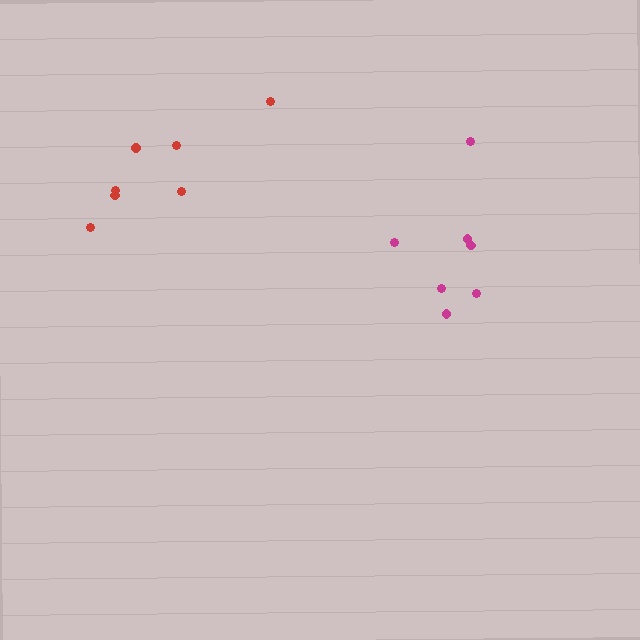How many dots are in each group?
Group 1: 7 dots, Group 2: 7 dots (14 total).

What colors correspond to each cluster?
The clusters are colored: red, magenta.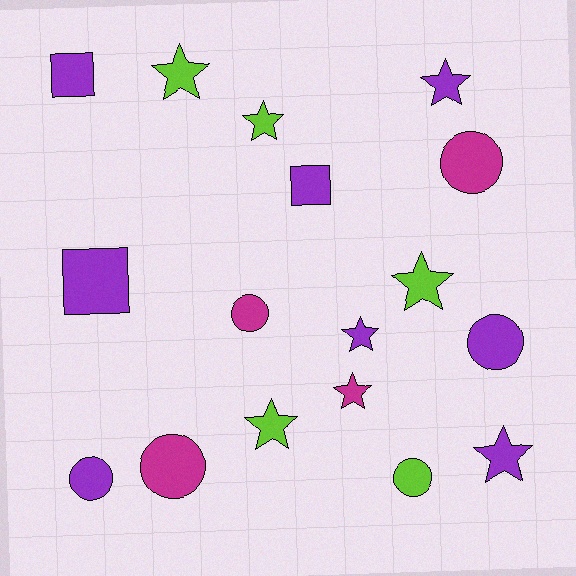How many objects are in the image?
There are 17 objects.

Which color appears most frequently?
Purple, with 8 objects.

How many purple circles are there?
There are 2 purple circles.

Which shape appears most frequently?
Star, with 8 objects.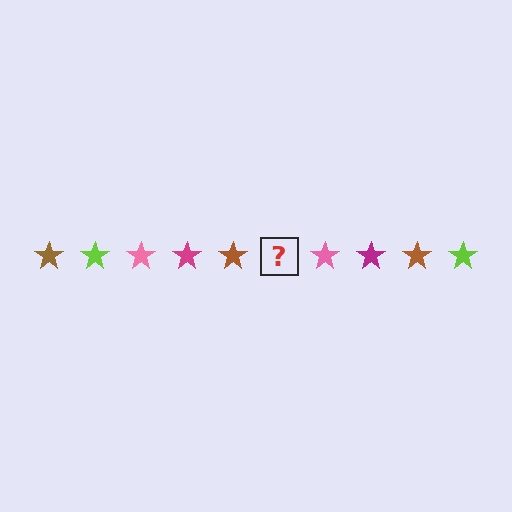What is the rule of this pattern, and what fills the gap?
The rule is that the pattern cycles through brown, lime, pink, magenta stars. The gap should be filled with a lime star.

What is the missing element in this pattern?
The missing element is a lime star.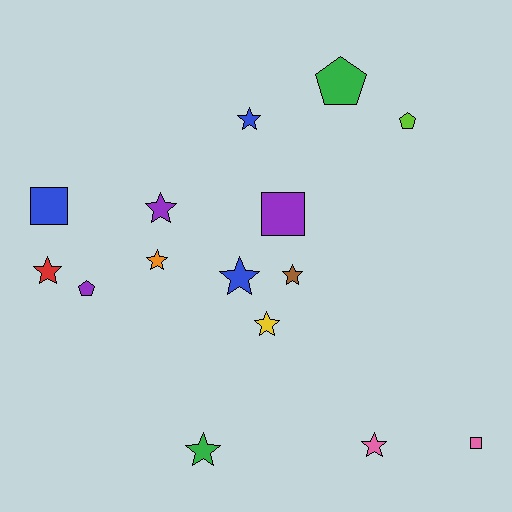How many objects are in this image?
There are 15 objects.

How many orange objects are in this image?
There is 1 orange object.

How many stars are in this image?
There are 9 stars.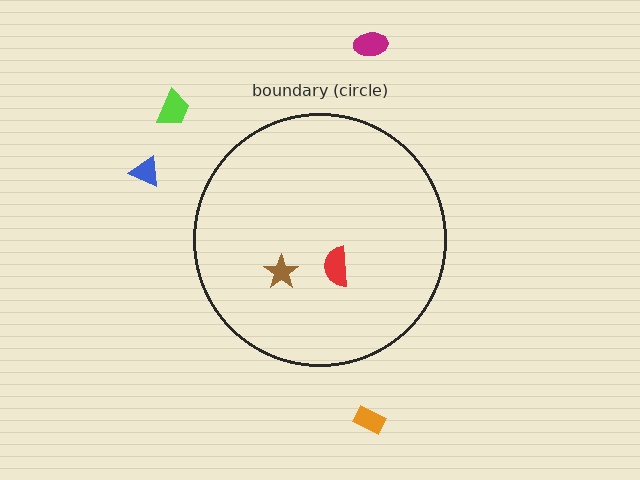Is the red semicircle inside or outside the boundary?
Inside.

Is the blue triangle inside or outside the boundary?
Outside.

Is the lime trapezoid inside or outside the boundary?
Outside.